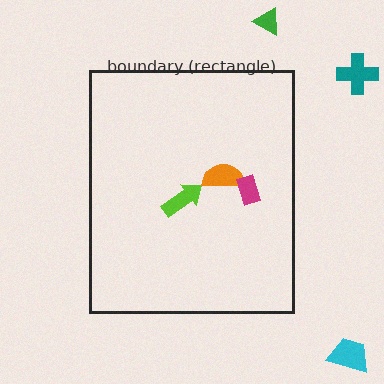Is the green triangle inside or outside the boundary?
Outside.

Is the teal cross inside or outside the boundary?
Outside.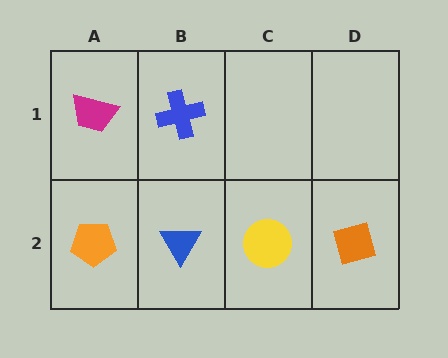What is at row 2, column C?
A yellow circle.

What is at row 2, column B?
A blue triangle.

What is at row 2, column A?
An orange pentagon.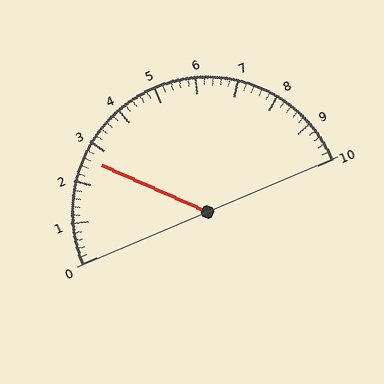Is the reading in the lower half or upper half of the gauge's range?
The reading is in the lower half of the range (0 to 10).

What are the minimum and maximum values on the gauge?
The gauge ranges from 0 to 10.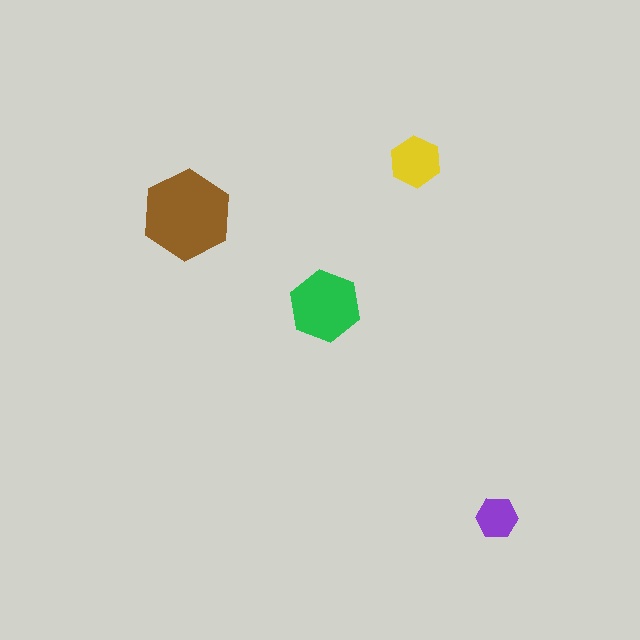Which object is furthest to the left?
The brown hexagon is leftmost.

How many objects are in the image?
There are 4 objects in the image.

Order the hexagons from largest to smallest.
the brown one, the green one, the yellow one, the purple one.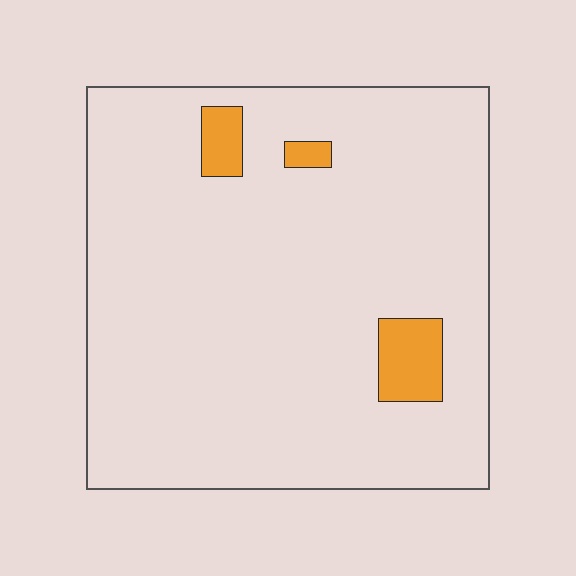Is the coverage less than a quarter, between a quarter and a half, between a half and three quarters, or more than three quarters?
Less than a quarter.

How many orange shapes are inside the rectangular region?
3.